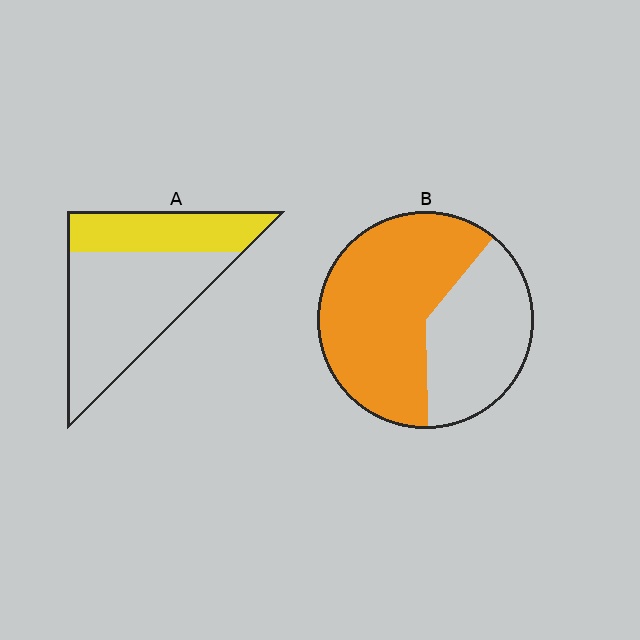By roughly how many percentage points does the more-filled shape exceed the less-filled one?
By roughly 25 percentage points (B over A).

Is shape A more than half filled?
No.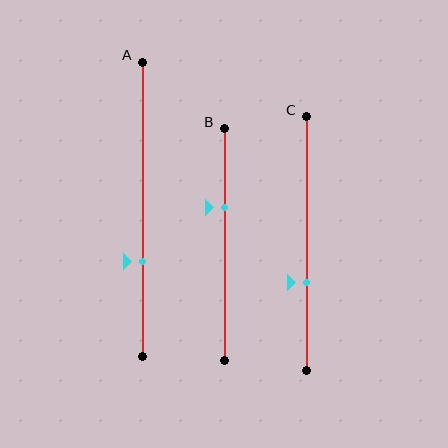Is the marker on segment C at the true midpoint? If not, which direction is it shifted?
No, the marker on segment C is shifted downward by about 15% of the segment length.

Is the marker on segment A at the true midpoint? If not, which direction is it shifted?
No, the marker on segment A is shifted downward by about 17% of the segment length.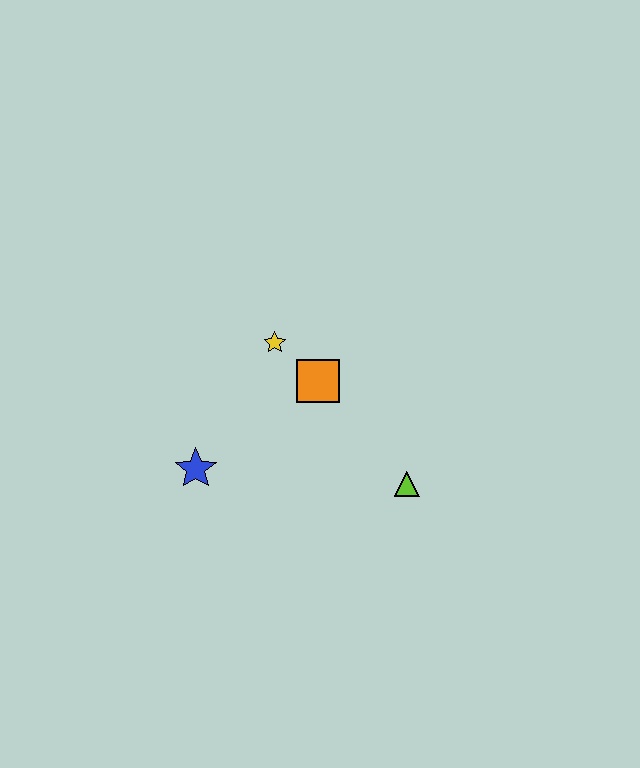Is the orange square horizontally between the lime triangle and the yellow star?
Yes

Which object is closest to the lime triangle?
The orange square is closest to the lime triangle.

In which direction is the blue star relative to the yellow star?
The blue star is below the yellow star.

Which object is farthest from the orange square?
The blue star is farthest from the orange square.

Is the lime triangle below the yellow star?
Yes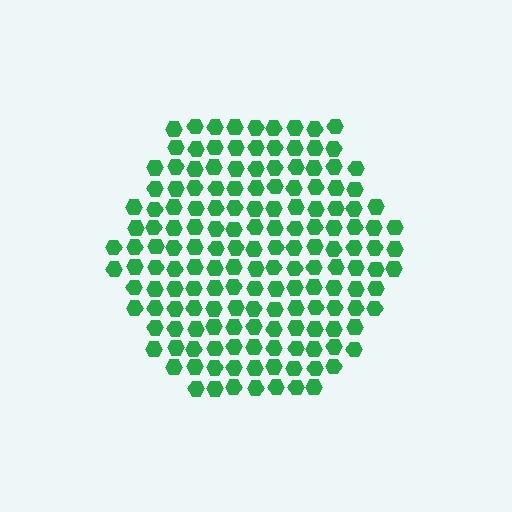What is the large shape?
The large shape is a hexagon.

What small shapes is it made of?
It is made of small hexagons.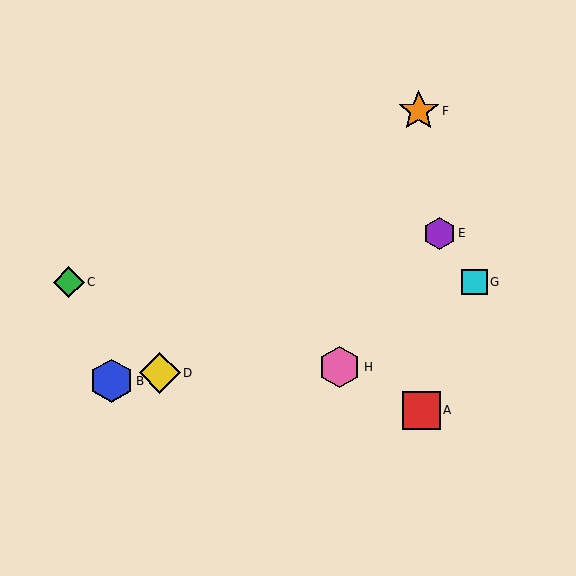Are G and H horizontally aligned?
No, G is at y≈282 and H is at y≈367.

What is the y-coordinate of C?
Object C is at y≈282.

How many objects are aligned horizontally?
2 objects (C, G) are aligned horizontally.